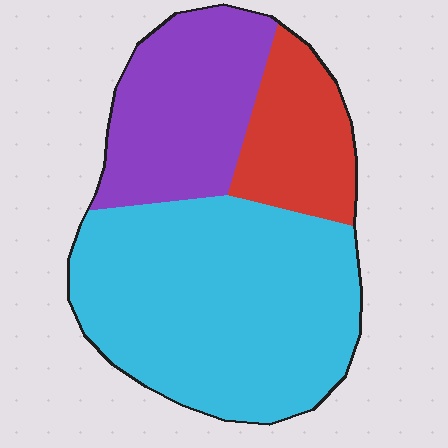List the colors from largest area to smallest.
From largest to smallest: cyan, purple, red.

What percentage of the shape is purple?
Purple takes up between a quarter and a half of the shape.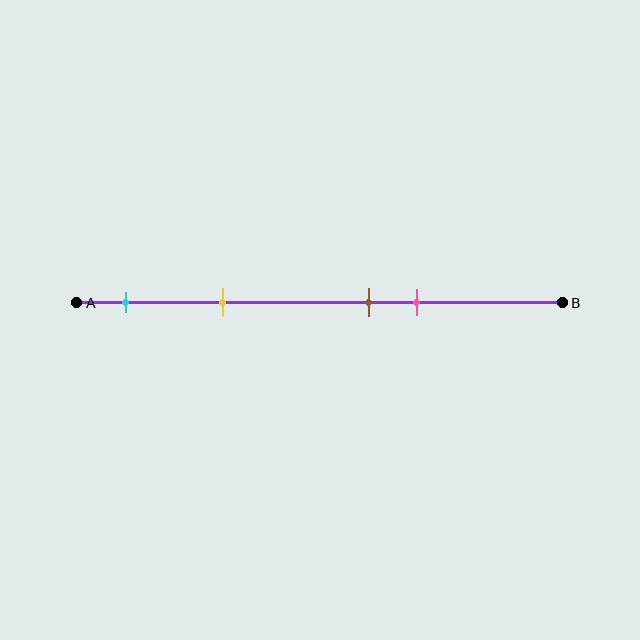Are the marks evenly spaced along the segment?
No, the marks are not evenly spaced.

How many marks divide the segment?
There are 4 marks dividing the segment.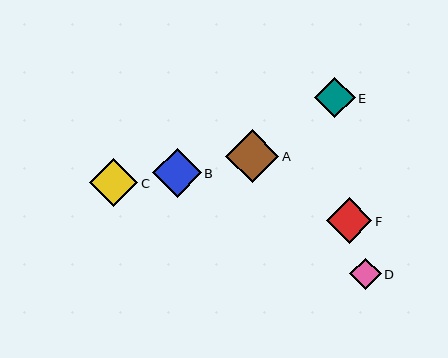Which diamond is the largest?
Diamond A is the largest with a size of approximately 53 pixels.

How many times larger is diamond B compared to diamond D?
Diamond B is approximately 1.5 times the size of diamond D.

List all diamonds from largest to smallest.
From largest to smallest: A, B, C, F, E, D.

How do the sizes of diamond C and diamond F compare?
Diamond C and diamond F are approximately the same size.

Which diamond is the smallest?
Diamond D is the smallest with a size of approximately 32 pixels.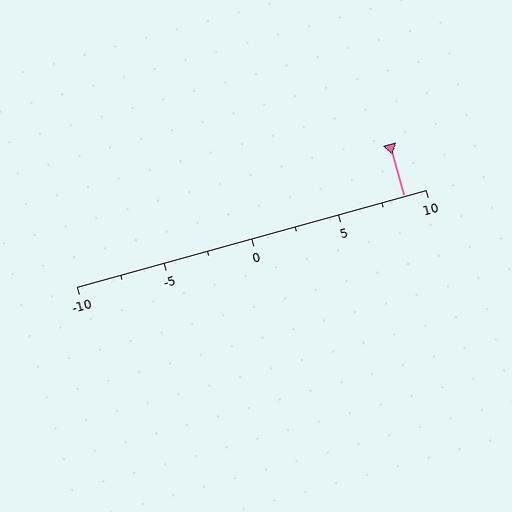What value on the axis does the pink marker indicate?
The marker indicates approximately 8.8.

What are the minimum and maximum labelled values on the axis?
The axis runs from -10 to 10.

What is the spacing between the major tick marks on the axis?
The major ticks are spaced 5 apart.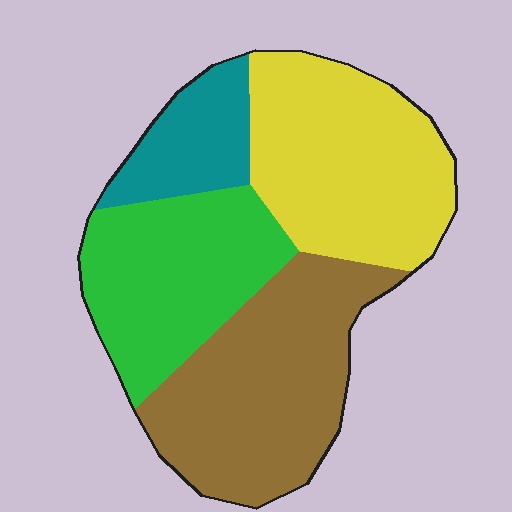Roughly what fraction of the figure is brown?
Brown covers roughly 30% of the figure.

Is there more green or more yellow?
Yellow.